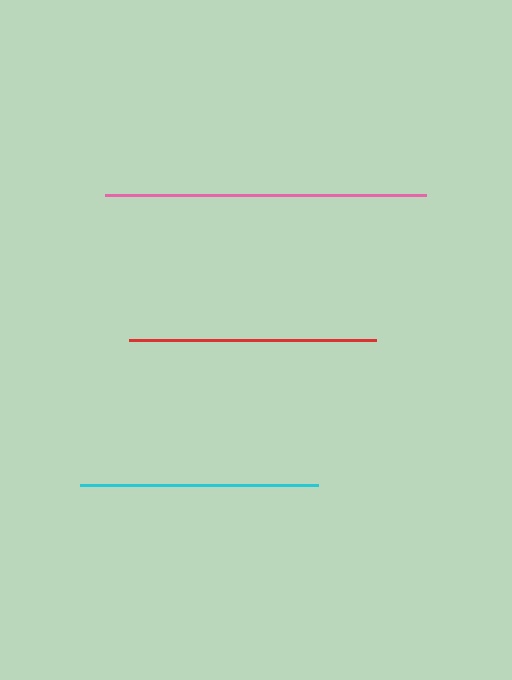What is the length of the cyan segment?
The cyan segment is approximately 238 pixels long.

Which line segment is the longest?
The pink line is the longest at approximately 321 pixels.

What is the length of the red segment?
The red segment is approximately 247 pixels long.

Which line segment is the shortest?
The cyan line is the shortest at approximately 238 pixels.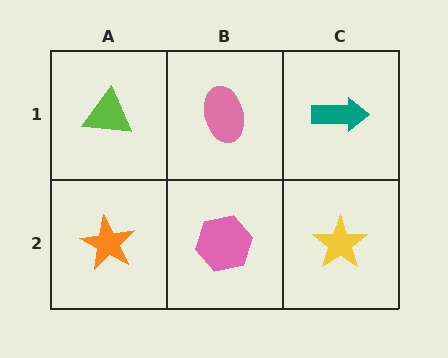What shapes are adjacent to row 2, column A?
A lime triangle (row 1, column A), a pink hexagon (row 2, column B).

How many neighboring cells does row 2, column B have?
3.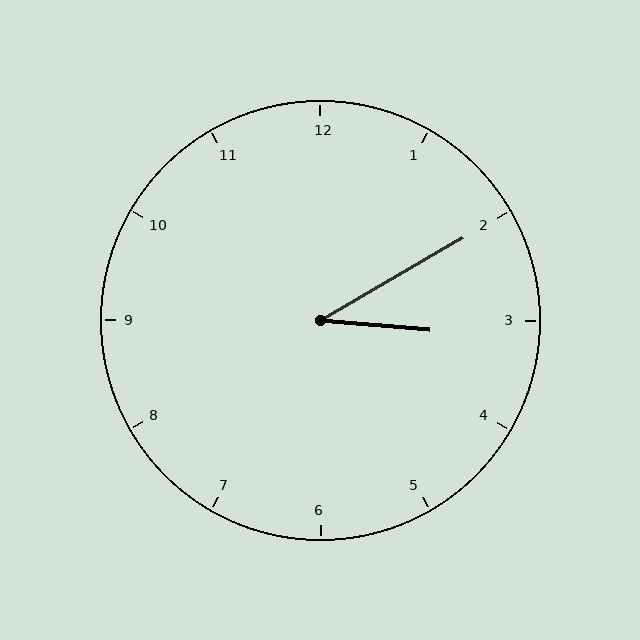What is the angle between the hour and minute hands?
Approximately 35 degrees.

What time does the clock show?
3:10.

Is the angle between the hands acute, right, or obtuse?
It is acute.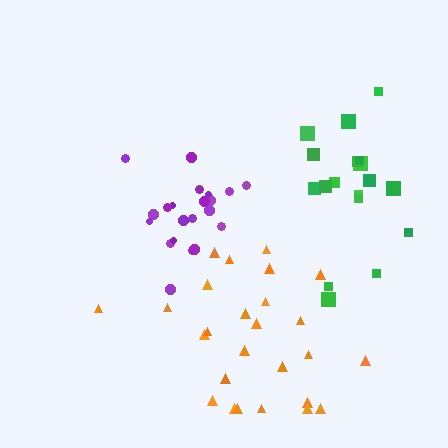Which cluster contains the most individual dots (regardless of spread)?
Orange (26).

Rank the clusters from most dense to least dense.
purple, orange, green.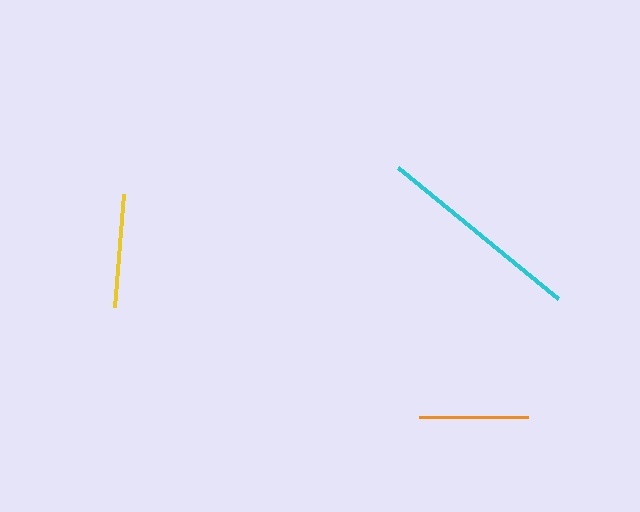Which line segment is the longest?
The cyan line is the longest at approximately 207 pixels.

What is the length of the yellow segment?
The yellow segment is approximately 113 pixels long.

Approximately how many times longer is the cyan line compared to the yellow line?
The cyan line is approximately 1.8 times the length of the yellow line.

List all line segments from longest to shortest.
From longest to shortest: cyan, yellow, orange.